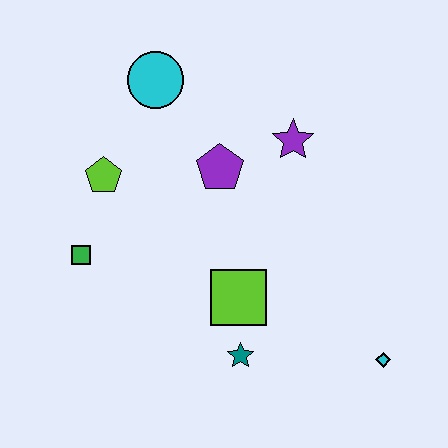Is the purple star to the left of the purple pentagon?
No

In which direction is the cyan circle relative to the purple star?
The cyan circle is to the left of the purple star.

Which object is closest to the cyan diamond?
The teal star is closest to the cyan diamond.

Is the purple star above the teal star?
Yes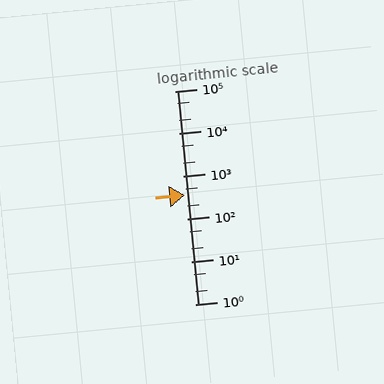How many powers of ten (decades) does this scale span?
The scale spans 5 decades, from 1 to 100000.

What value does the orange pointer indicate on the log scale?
The pointer indicates approximately 360.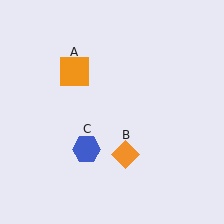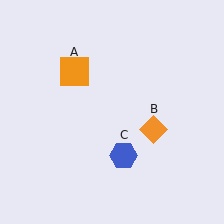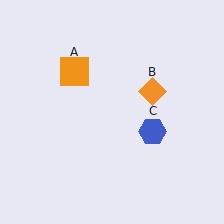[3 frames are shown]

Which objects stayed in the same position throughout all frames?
Orange square (object A) remained stationary.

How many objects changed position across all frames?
2 objects changed position: orange diamond (object B), blue hexagon (object C).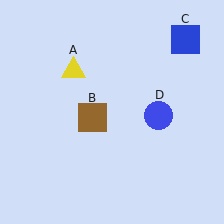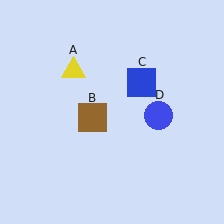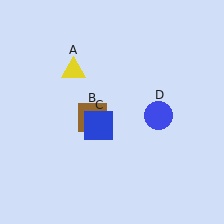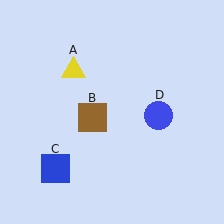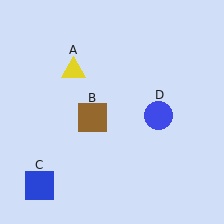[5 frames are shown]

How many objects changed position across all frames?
1 object changed position: blue square (object C).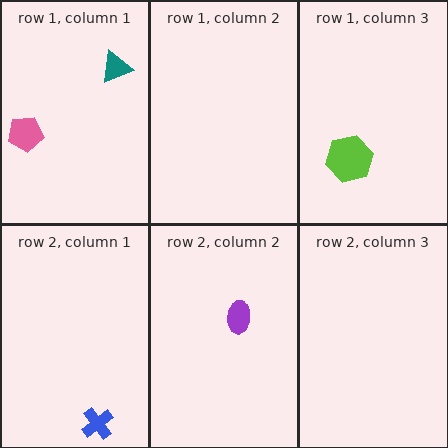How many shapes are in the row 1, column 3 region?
1.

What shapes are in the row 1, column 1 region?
The teal triangle, the pink pentagon.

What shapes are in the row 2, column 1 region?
The blue cross.